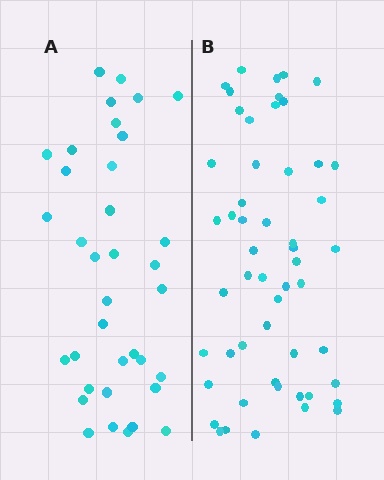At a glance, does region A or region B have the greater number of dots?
Region B (the right region) has more dots.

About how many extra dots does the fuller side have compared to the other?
Region B has approximately 15 more dots than region A.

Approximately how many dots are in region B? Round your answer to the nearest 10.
About 50 dots. (The exact count is 53, which rounds to 50.)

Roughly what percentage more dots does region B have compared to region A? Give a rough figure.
About 45% more.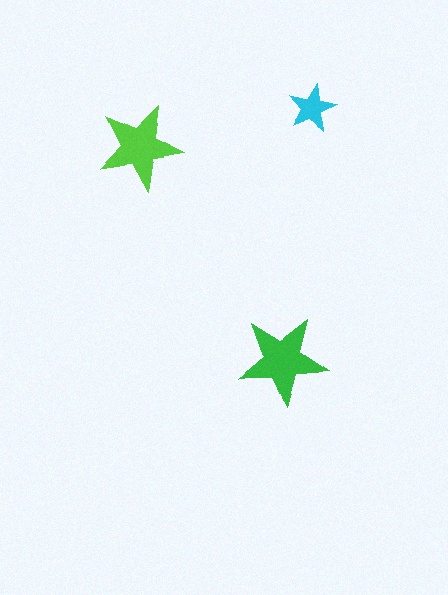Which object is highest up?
The cyan star is topmost.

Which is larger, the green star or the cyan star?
The green one.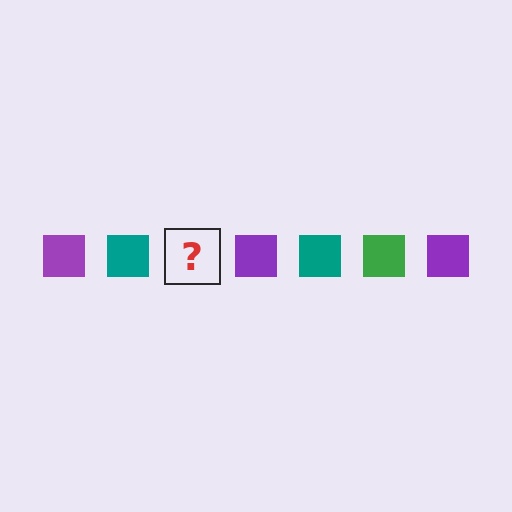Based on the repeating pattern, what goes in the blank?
The blank should be a green square.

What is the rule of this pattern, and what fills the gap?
The rule is that the pattern cycles through purple, teal, green squares. The gap should be filled with a green square.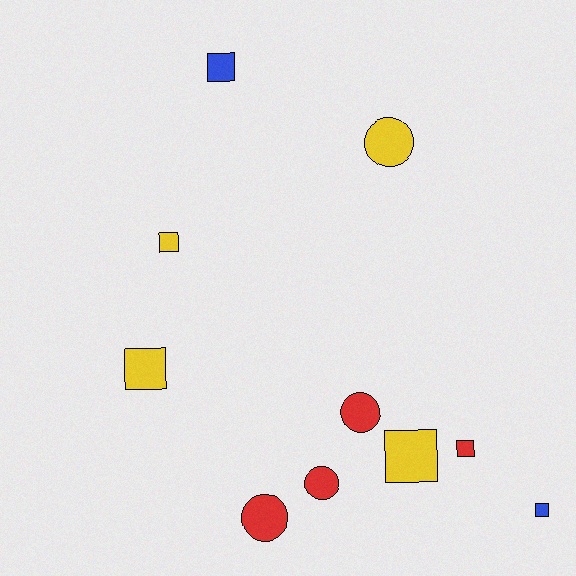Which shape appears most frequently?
Square, with 6 objects.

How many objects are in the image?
There are 10 objects.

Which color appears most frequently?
Yellow, with 4 objects.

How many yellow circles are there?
There is 1 yellow circle.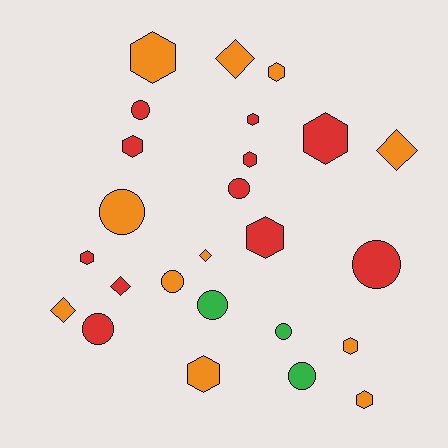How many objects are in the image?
There are 25 objects.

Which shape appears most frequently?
Hexagon, with 11 objects.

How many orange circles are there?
There are 2 orange circles.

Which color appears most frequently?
Red, with 11 objects.